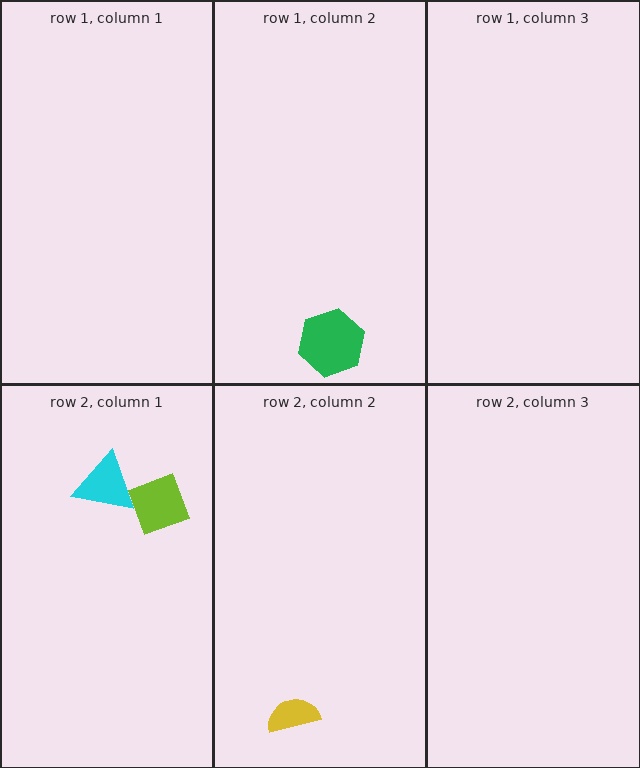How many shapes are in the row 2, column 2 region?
1.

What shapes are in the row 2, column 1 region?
The cyan triangle, the lime diamond.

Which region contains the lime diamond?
The row 2, column 1 region.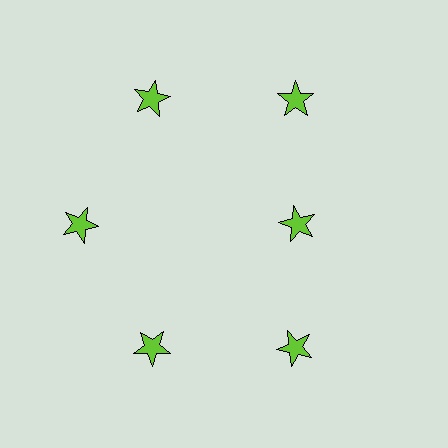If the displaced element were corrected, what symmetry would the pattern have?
It would have 6-fold rotational symmetry — the pattern would map onto itself every 60 degrees.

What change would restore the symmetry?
The symmetry would be restored by moving it outward, back onto the ring so that all 6 stars sit at equal angles and equal distance from the center.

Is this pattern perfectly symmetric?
No. The 6 lime stars are arranged in a ring, but one element near the 3 o'clock position is pulled inward toward the center, breaking the 6-fold rotational symmetry.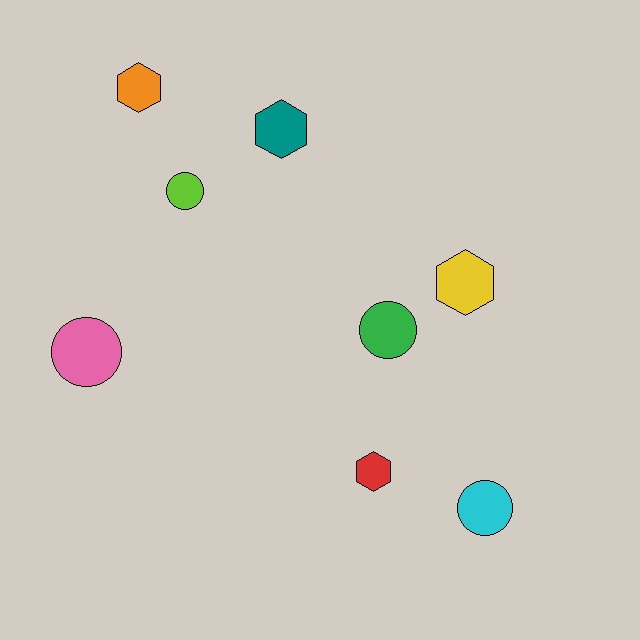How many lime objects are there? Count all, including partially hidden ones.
There is 1 lime object.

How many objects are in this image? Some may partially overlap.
There are 8 objects.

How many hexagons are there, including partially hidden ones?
There are 4 hexagons.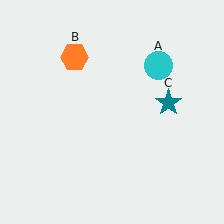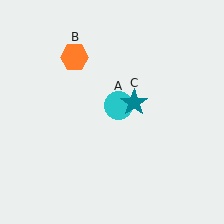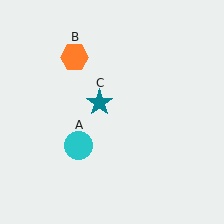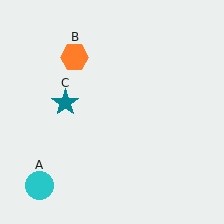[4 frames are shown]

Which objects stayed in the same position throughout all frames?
Orange hexagon (object B) remained stationary.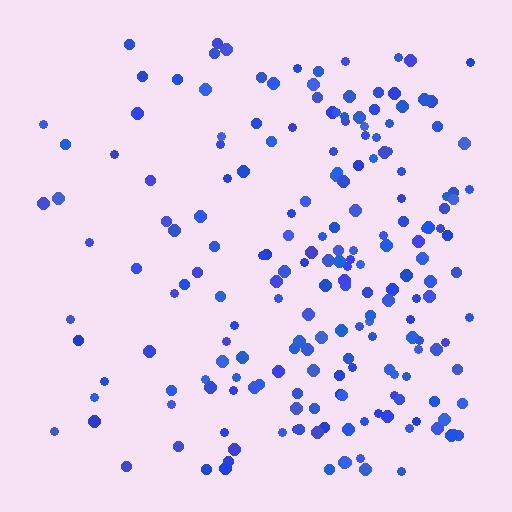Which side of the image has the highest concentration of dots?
The right.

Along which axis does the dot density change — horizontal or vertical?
Horizontal.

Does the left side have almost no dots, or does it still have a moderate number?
Still a moderate number, just noticeably fewer than the right.